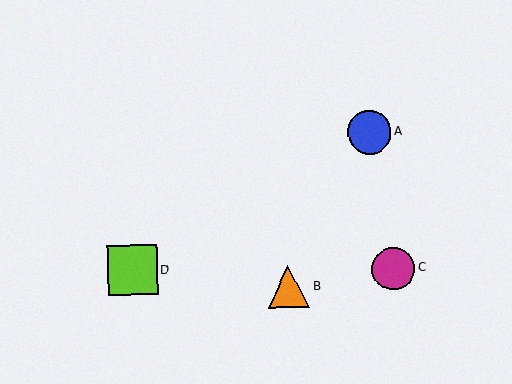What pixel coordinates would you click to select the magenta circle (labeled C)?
Click at (393, 269) to select the magenta circle C.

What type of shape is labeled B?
Shape B is an orange triangle.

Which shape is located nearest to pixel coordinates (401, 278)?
The magenta circle (labeled C) at (393, 269) is nearest to that location.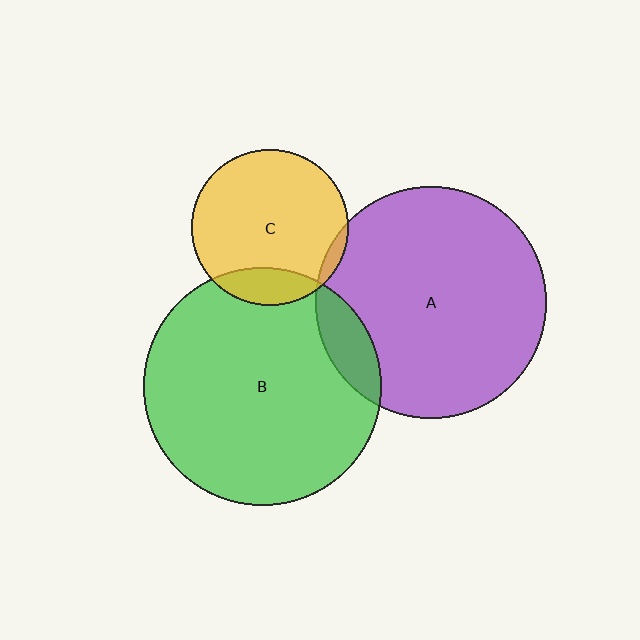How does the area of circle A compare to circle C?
Approximately 2.2 times.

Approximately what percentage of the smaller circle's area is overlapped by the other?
Approximately 15%.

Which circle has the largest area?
Circle B (green).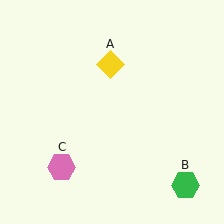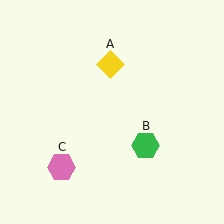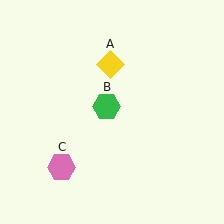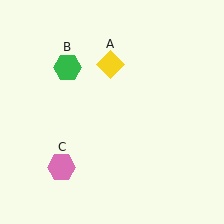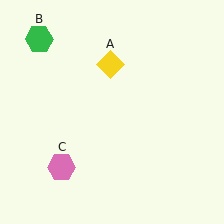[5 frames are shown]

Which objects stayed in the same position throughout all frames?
Yellow diamond (object A) and pink hexagon (object C) remained stationary.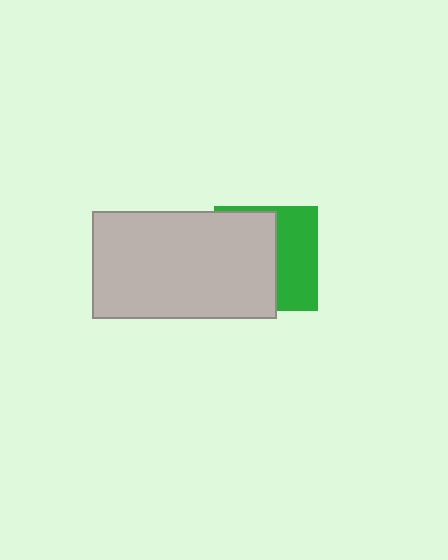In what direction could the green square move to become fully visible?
The green square could move right. That would shift it out from behind the light gray rectangle entirely.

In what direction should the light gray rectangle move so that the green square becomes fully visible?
The light gray rectangle should move left. That is the shortest direction to clear the overlap and leave the green square fully visible.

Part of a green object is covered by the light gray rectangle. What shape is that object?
It is a square.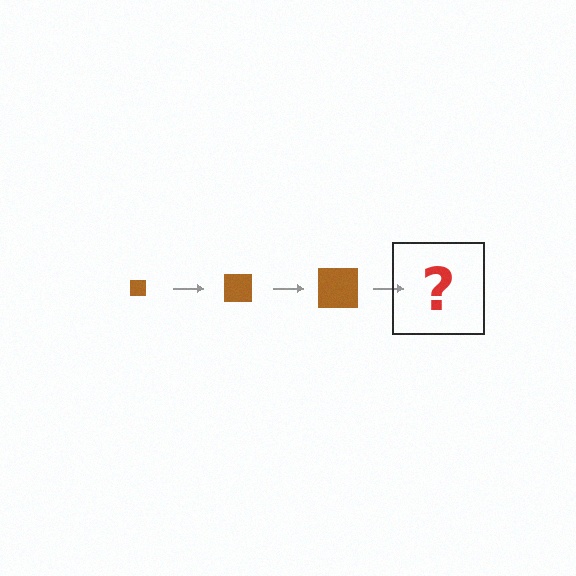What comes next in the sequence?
The next element should be a brown square, larger than the previous one.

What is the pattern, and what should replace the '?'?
The pattern is that the square gets progressively larger each step. The '?' should be a brown square, larger than the previous one.